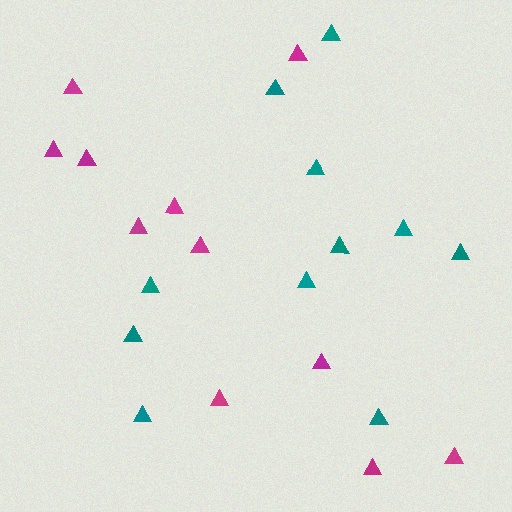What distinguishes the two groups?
There are 2 groups: one group of magenta triangles (11) and one group of teal triangles (11).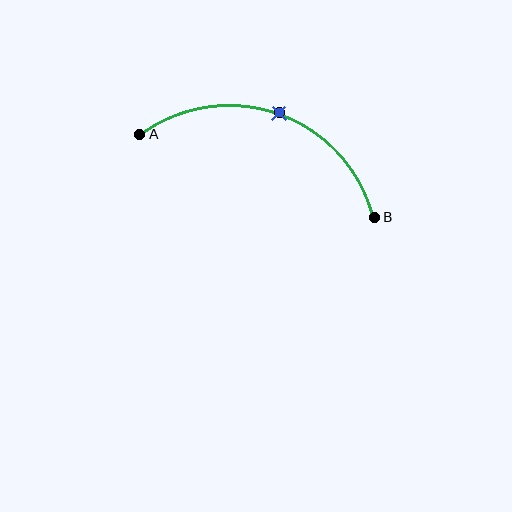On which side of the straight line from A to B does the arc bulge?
The arc bulges above the straight line connecting A and B.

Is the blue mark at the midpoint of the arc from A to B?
Yes. The blue mark lies on the arc at equal arc-length from both A and B — it is the arc midpoint.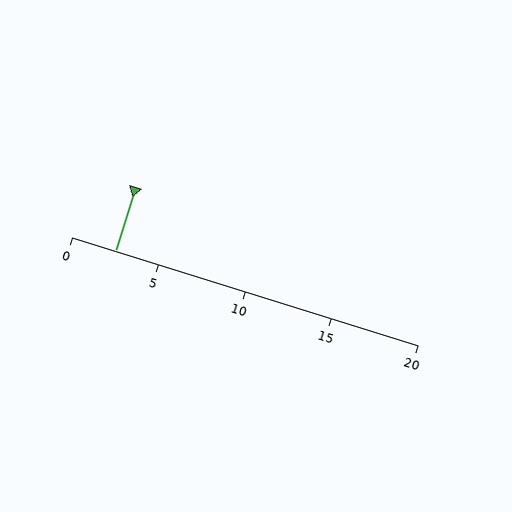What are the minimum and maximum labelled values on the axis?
The axis runs from 0 to 20.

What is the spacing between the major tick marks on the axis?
The major ticks are spaced 5 apart.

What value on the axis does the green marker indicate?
The marker indicates approximately 2.5.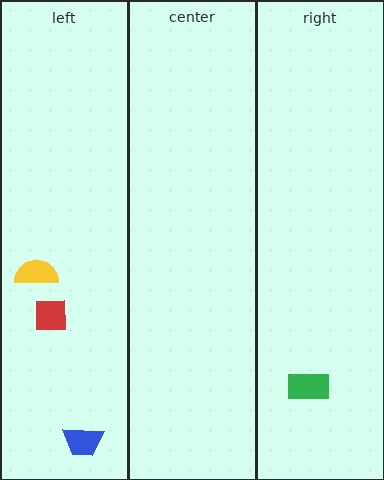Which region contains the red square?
The left region.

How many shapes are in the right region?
1.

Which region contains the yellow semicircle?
The left region.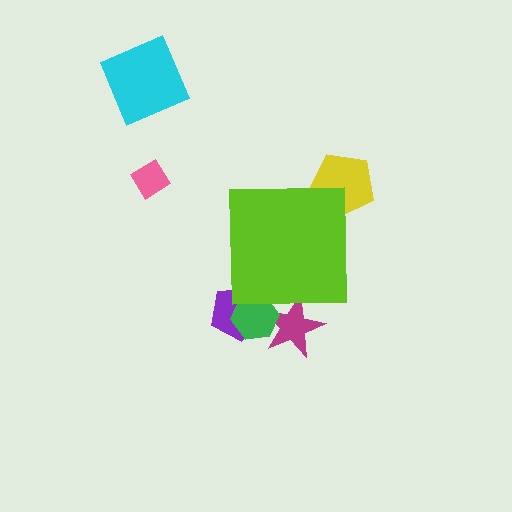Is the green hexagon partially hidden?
Yes, the green hexagon is partially hidden behind the lime square.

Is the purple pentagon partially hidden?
Yes, the purple pentagon is partially hidden behind the lime square.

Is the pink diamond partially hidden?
No, the pink diamond is fully visible.